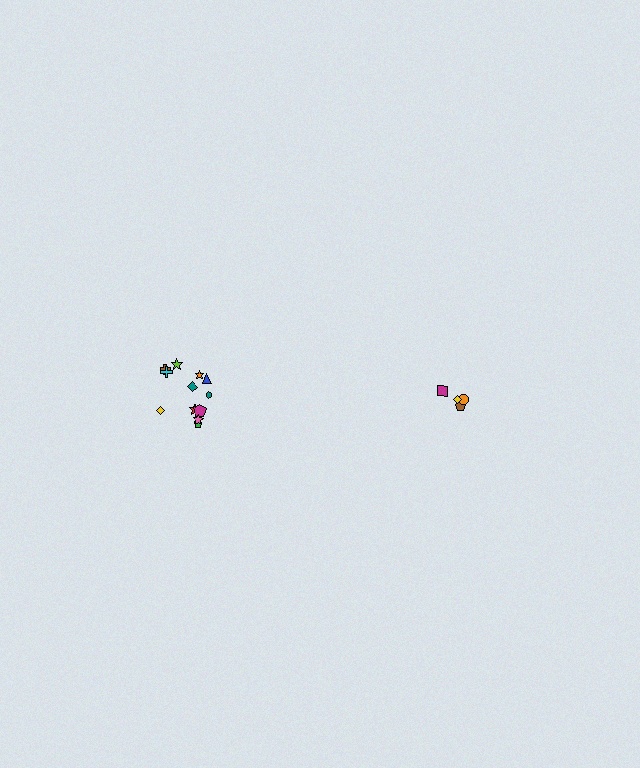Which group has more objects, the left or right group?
The left group.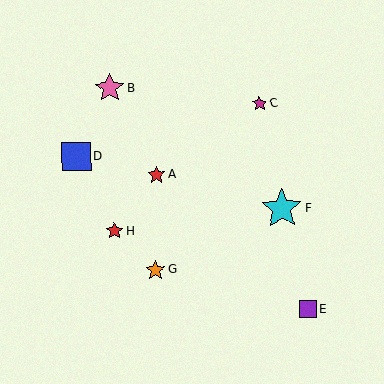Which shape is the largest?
The cyan star (labeled F) is the largest.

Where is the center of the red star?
The center of the red star is at (114, 231).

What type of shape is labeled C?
Shape C is a magenta star.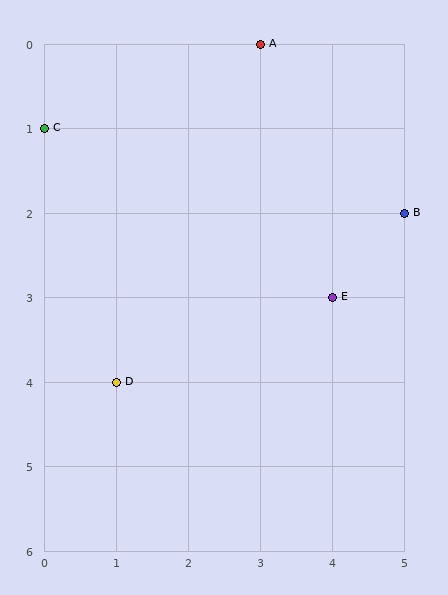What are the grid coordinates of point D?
Point D is at grid coordinates (1, 4).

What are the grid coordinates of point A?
Point A is at grid coordinates (3, 0).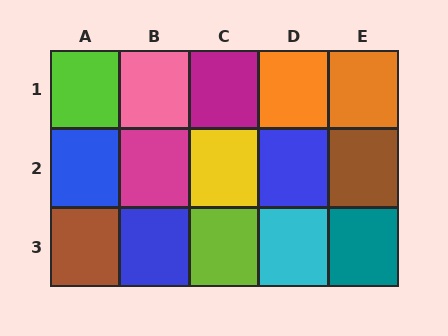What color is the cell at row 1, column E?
Orange.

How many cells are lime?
2 cells are lime.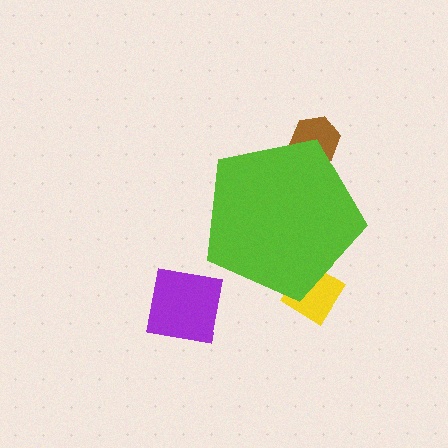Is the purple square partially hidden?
No, the purple square is fully visible.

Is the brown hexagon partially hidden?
Yes, the brown hexagon is partially hidden behind the lime pentagon.